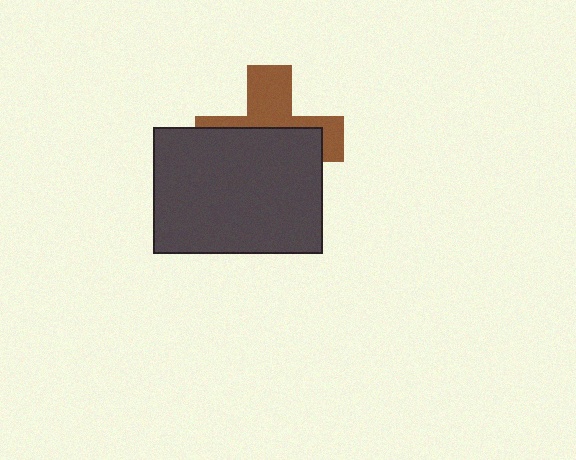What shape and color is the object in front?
The object in front is a dark gray rectangle.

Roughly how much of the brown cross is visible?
A small part of it is visible (roughly 41%).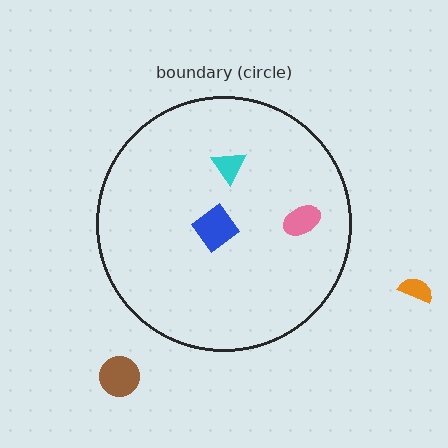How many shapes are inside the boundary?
3 inside, 2 outside.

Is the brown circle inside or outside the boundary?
Outside.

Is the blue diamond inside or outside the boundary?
Inside.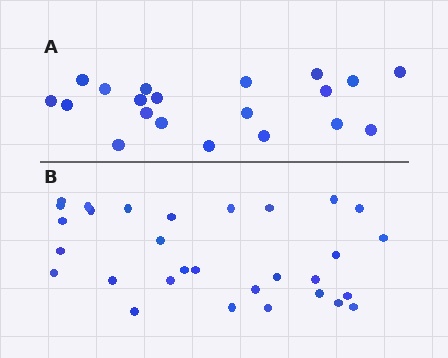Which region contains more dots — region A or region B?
Region B (the bottom region) has more dots.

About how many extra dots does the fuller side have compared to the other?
Region B has roughly 10 or so more dots than region A.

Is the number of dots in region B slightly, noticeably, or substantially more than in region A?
Region B has substantially more. The ratio is roughly 1.5 to 1.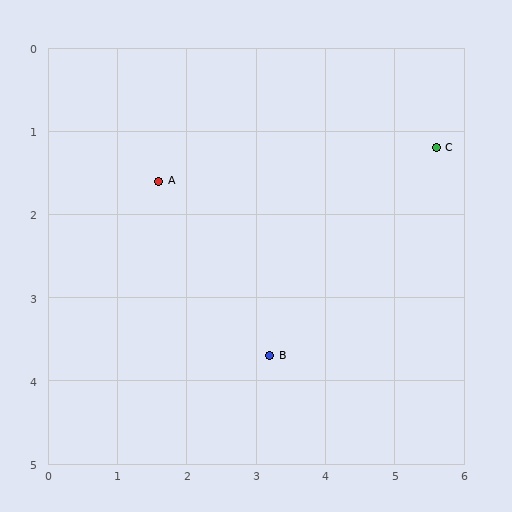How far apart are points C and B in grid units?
Points C and B are about 3.5 grid units apart.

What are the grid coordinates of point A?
Point A is at approximately (1.6, 1.6).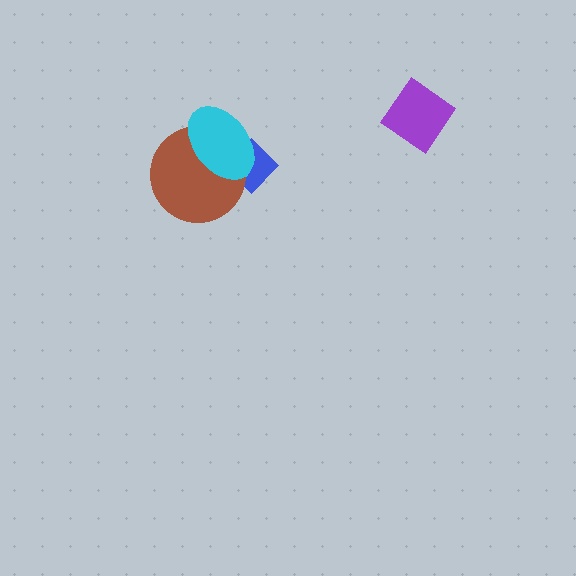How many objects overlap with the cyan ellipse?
2 objects overlap with the cyan ellipse.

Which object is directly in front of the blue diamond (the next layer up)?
The brown circle is directly in front of the blue diamond.